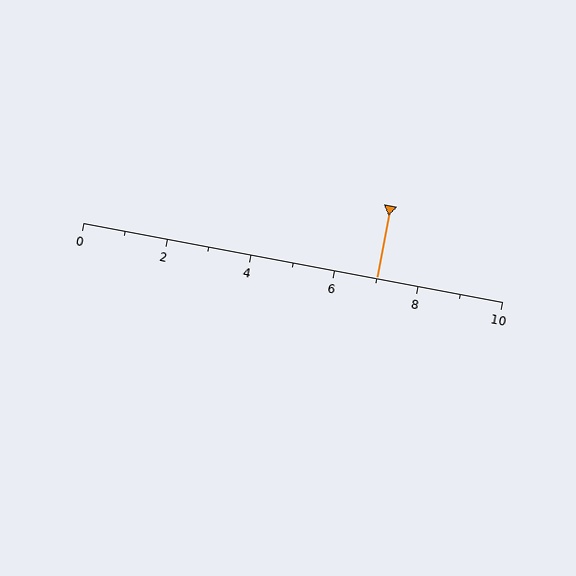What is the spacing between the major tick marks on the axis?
The major ticks are spaced 2 apart.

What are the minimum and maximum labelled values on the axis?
The axis runs from 0 to 10.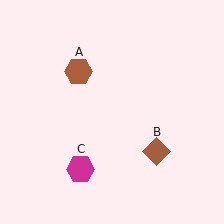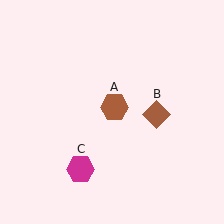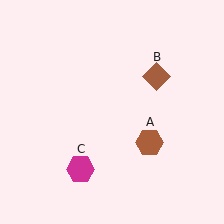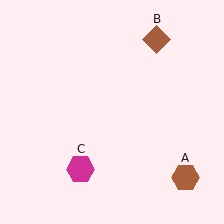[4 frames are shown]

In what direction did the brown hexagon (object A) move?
The brown hexagon (object A) moved down and to the right.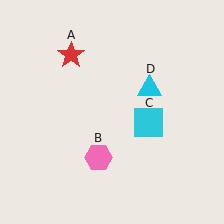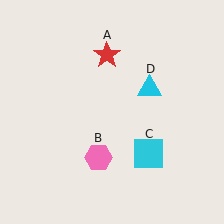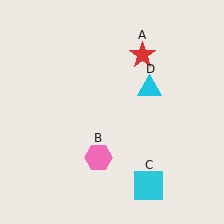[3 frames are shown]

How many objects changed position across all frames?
2 objects changed position: red star (object A), cyan square (object C).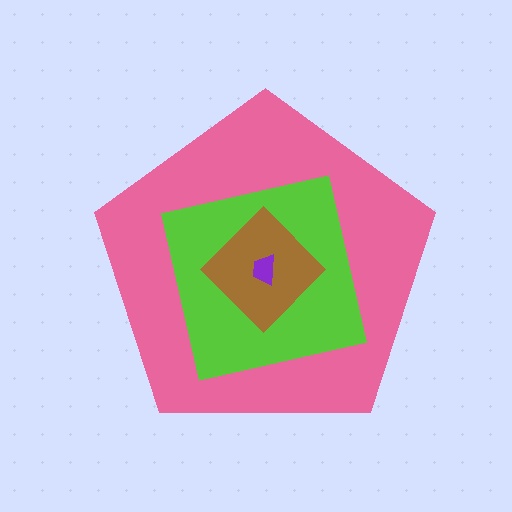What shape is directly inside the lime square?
The brown diamond.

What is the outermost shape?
The pink pentagon.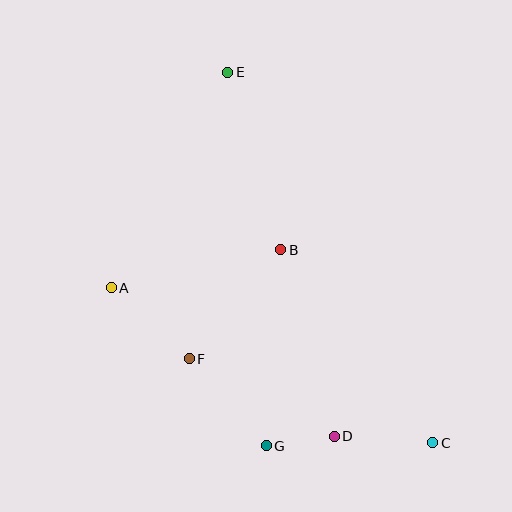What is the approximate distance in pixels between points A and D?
The distance between A and D is approximately 268 pixels.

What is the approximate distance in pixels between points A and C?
The distance between A and C is approximately 357 pixels.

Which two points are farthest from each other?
Points C and E are farthest from each other.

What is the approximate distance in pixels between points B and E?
The distance between B and E is approximately 186 pixels.